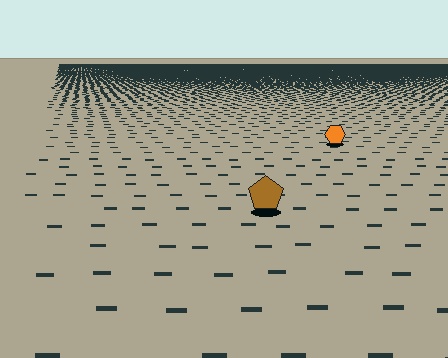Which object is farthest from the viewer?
The orange hexagon is farthest from the viewer. It appears smaller and the ground texture around it is denser.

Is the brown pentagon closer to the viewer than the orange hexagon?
Yes. The brown pentagon is closer — you can tell from the texture gradient: the ground texture is coarser near it.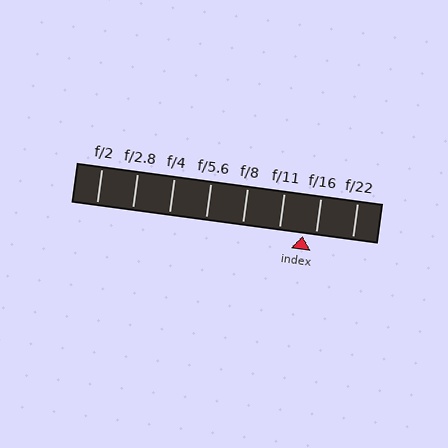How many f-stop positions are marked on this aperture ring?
There are 8 f-stop positions marked.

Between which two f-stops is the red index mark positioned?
The index mark is between f/11 and f/16.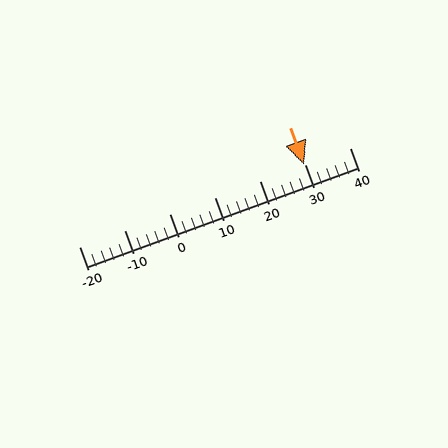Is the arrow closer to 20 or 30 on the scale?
The arrow is closer to 30.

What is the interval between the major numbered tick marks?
The major tick marks are spaced 10 units apart.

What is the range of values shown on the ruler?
The ruler shows values from -20 to 40.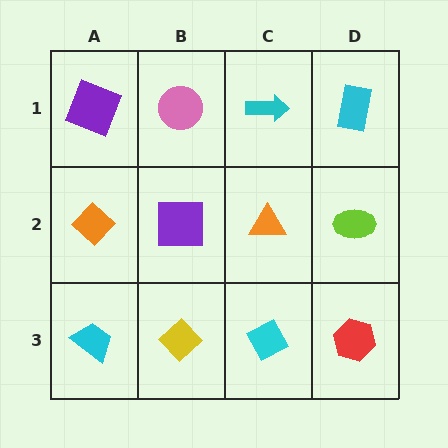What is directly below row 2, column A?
A cyan trapezoid.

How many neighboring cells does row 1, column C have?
3.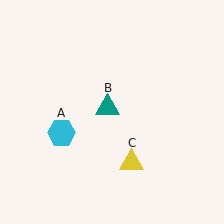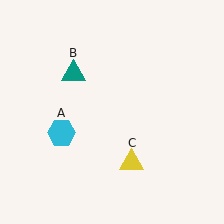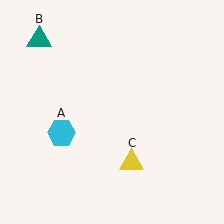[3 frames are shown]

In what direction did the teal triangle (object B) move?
The teal triangle (object B) moved up and to the left.